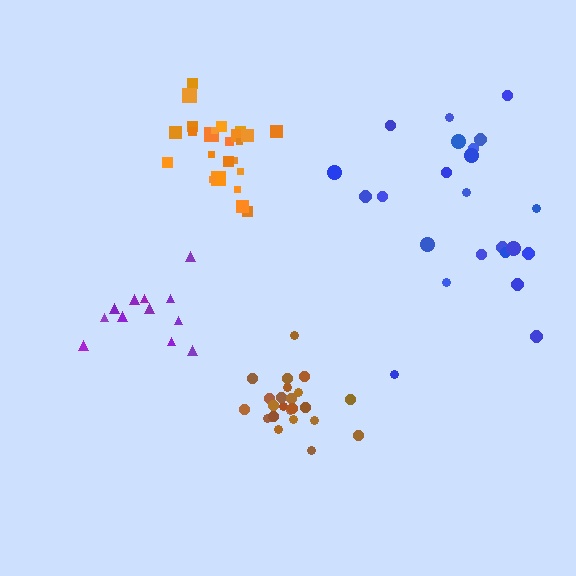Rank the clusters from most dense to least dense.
brown, orange, purple, blue.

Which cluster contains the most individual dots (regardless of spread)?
Orange (24).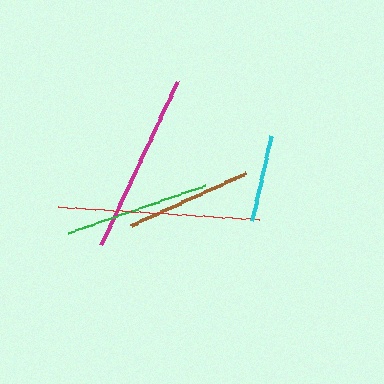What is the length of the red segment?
The red segment is approximately 202 pixels long.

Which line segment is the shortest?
The cyan line is the shortest at approximately 87 pixels.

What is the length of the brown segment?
The brown segment is approximately 126 pixels long.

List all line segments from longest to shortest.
From longest to shortest: red, magenta, green, brown, cyan.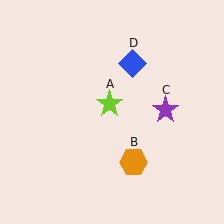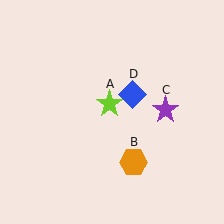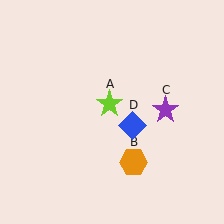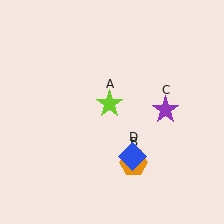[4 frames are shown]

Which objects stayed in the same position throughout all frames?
Lime star (object A) and orange hexagon (object B) and purple star (object C) remained stationary.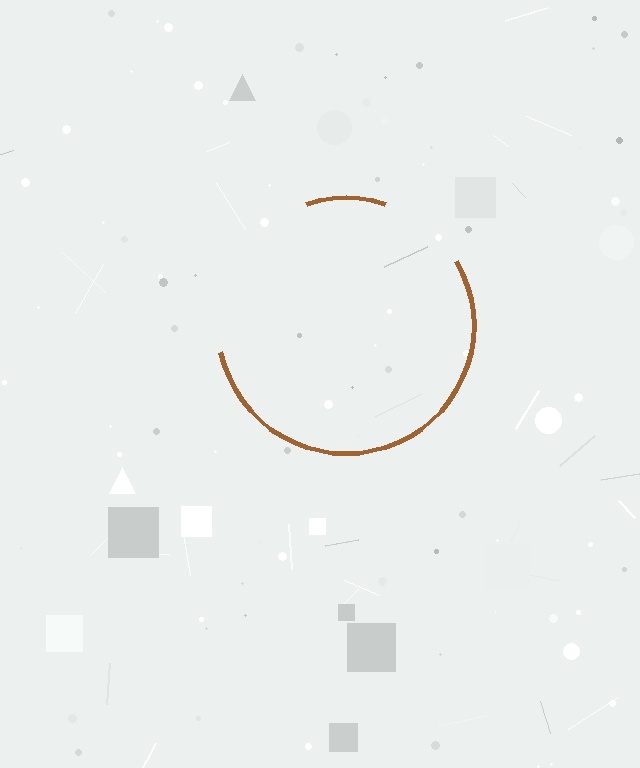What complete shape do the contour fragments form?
The contour fragments form a circle.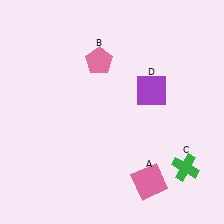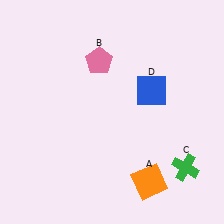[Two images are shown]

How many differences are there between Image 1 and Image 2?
There are 2 differences between the two images.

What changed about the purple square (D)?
In Image 1, D is purple. In Image 2, it changed to blue.